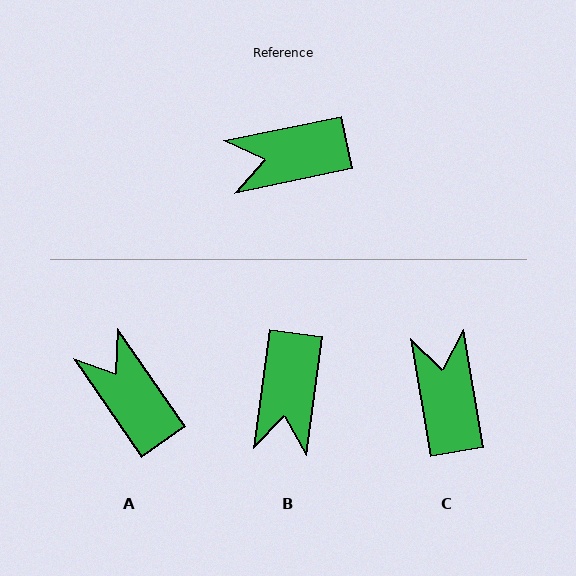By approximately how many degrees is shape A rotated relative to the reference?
Approximately 67 degrees clockwise.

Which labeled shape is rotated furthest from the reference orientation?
C, about 92 degrees away.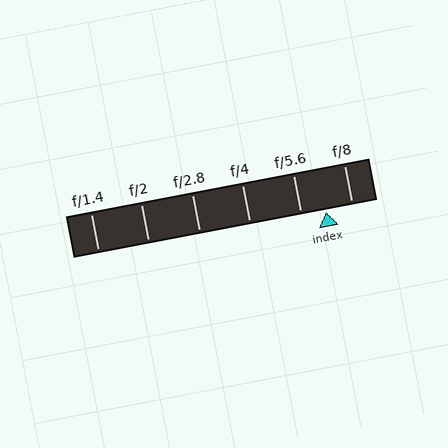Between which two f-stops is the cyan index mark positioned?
The index mark is between f/5.6 and f/8.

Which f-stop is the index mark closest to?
The index mark is closest to f/5.6.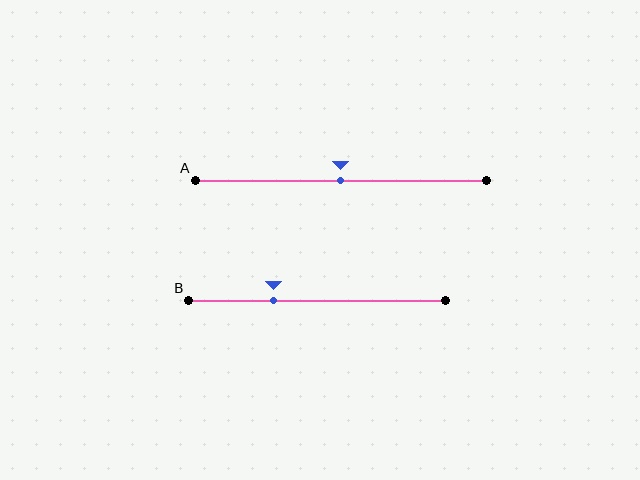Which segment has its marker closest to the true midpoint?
Segment A has its marker closest to the true midpoint.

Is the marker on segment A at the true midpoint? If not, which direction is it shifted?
Yes, the marker on segment A is at the true midpoint.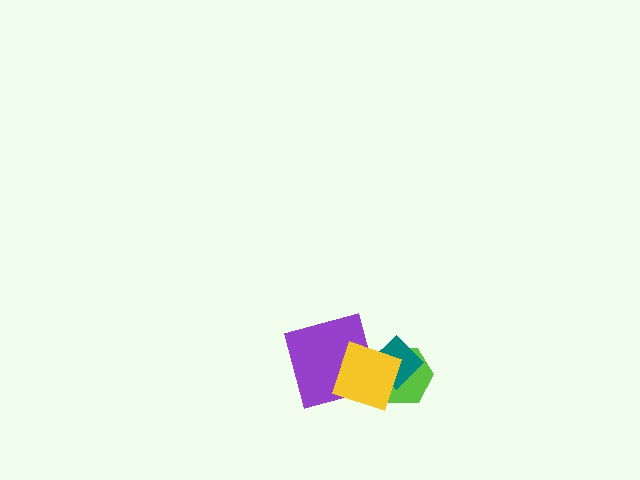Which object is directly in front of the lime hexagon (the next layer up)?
The teal diamond is directly in front of the lime hexagon.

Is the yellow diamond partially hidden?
No, no other shape covers it.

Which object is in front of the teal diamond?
The yellow diamond is in front of the teal diamond.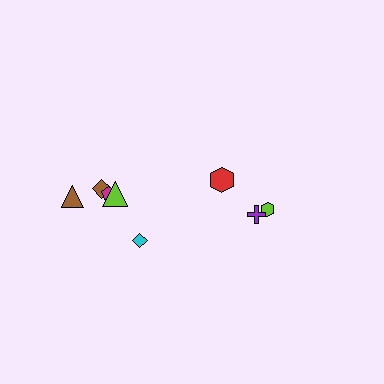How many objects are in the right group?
There are 3 objects.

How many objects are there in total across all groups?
There are 8 objects.